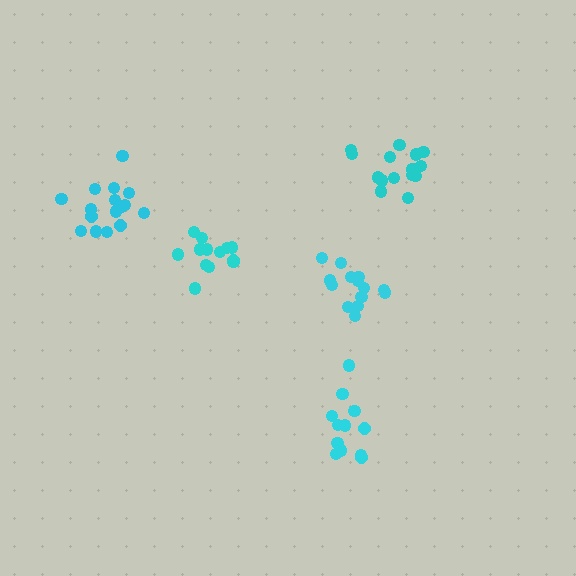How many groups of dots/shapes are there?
There are 5 groups.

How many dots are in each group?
Group 1: 13 dots, Group 2: 12 dots, Group 3: 16 dots, Group 4: 16 dots, Group 5: 14 dots (71 total).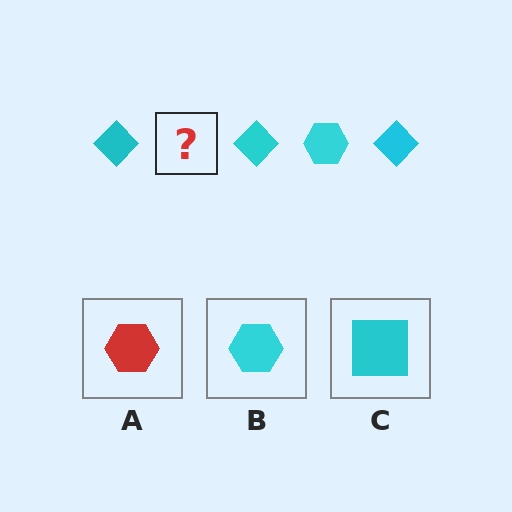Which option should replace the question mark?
Option B.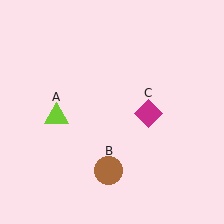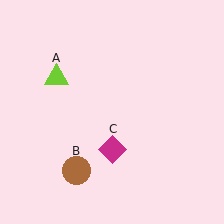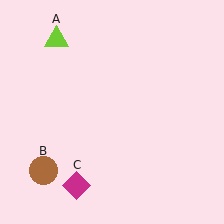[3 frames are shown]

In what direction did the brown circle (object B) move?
The brown circle (object B) moved left.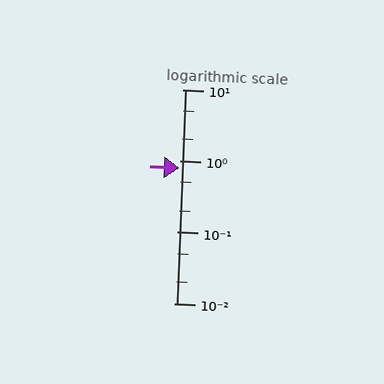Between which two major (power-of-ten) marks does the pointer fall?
The pointer is between 0.1 and 1.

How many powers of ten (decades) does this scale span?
The scale spans 3 decades, from 0.01 to 10.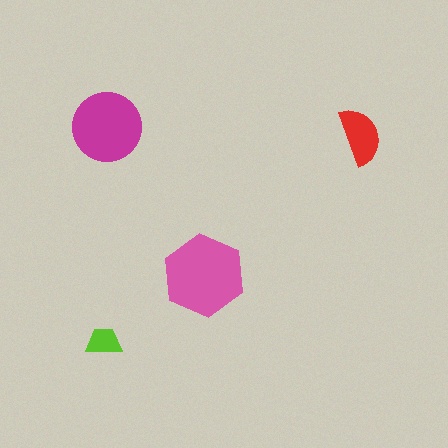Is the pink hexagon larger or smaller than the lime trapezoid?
Larger.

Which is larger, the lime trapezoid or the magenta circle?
The magenta circle.